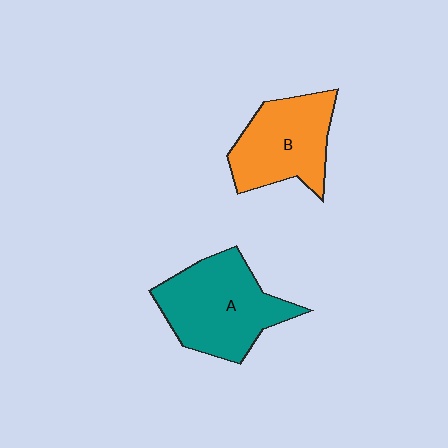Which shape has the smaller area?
Shape B (orange).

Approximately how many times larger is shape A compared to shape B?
Approximately 1.2 times.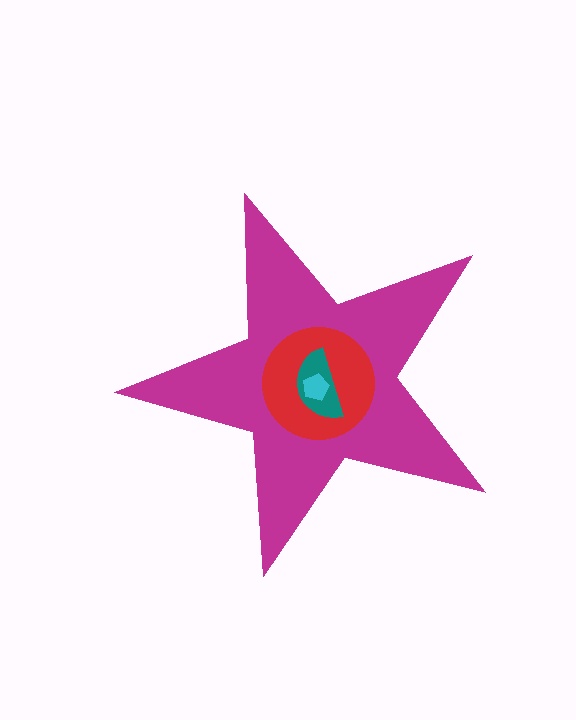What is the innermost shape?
The cyan pentagon.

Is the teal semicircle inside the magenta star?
Yes.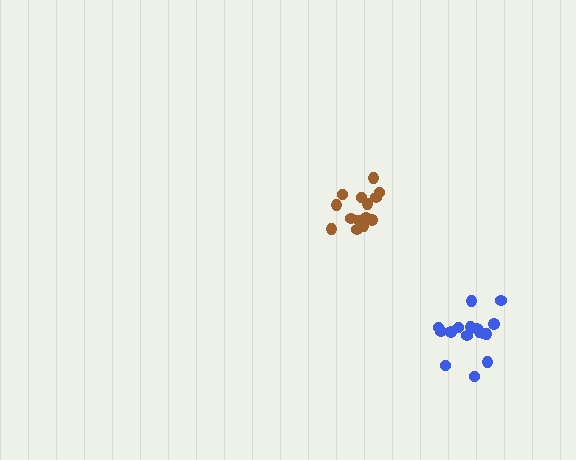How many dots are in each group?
Group 1: 16 dots, Group 2: 14 dots (30 total).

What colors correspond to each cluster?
The clusters are colored: blue, brown.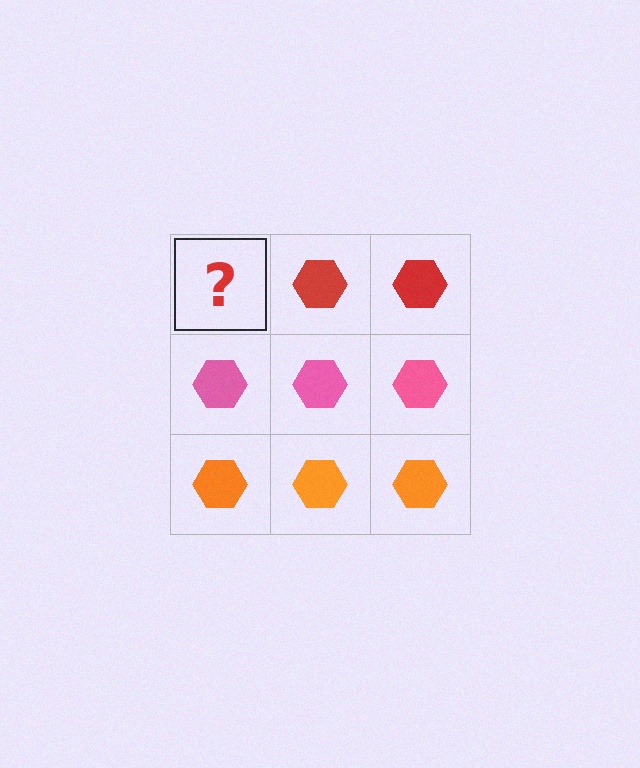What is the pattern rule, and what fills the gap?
The rule is that each row has a consistent color. The gap should be filled with a red hexagon.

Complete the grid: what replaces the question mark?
The question mark should be replaced with a red hexagon.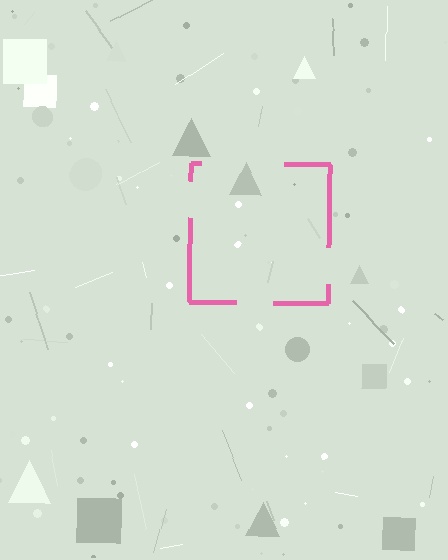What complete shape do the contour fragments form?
The contour fragments form a square.